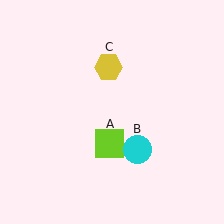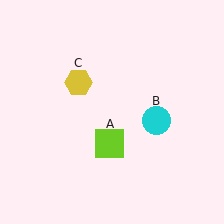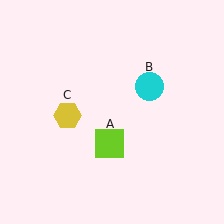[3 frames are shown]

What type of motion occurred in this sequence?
The cyan circle (object B), yellow hexagon (object C) rotated counterclockwise around the center of the scene.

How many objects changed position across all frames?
2 objects changed position: cyan circle (object B), yellow hexagon (object C).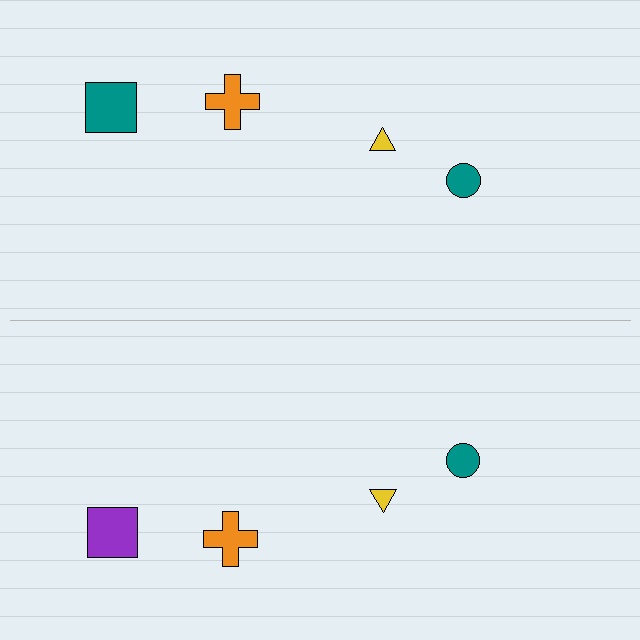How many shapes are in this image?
There are 8 shapes in this image.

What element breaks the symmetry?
The purple square on the bottom side breaks the symmetry — its mirror counterpart is teal.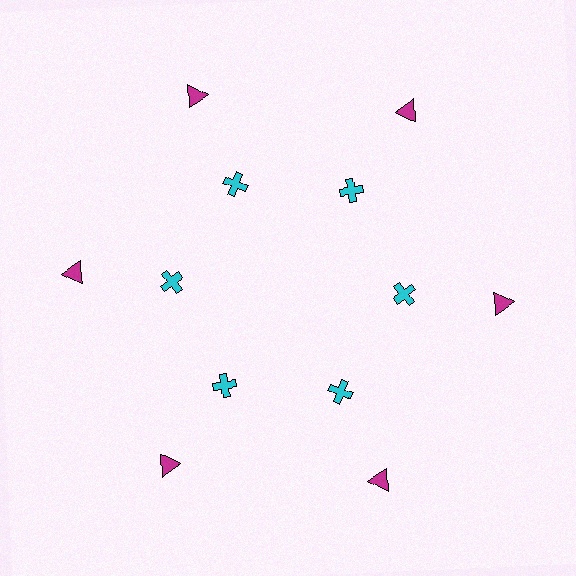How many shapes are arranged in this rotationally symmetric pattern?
There are 12 shapes, arranged in 6 groups of 2.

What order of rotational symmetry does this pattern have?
This pattern has 6-fold rotational symmetry.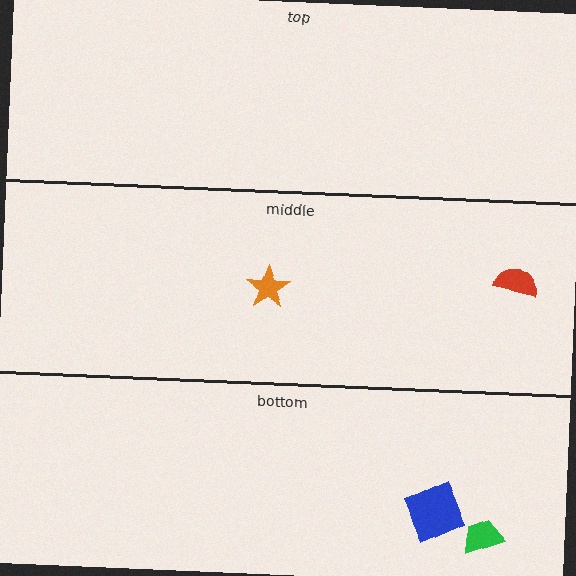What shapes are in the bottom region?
The green trapezoid, the blue diamond.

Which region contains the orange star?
The middle region.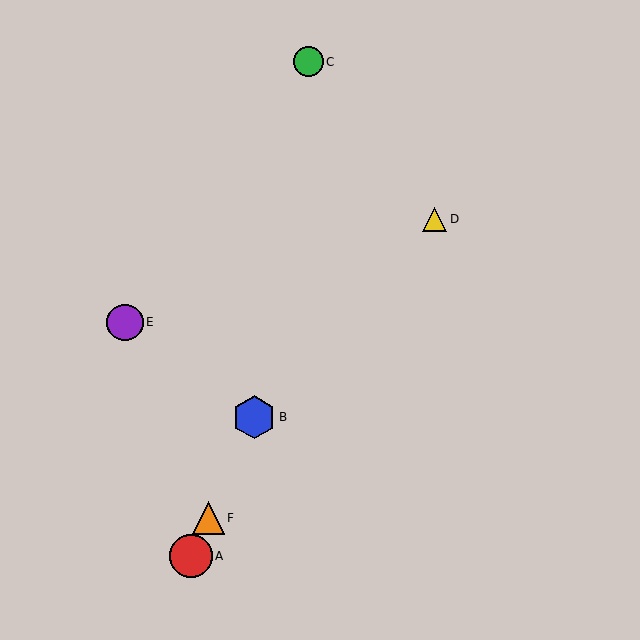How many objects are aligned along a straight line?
3 objects (A, B, F) are aligned along a straight line.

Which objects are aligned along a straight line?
Objects A, B, F are aligned along a straight line.